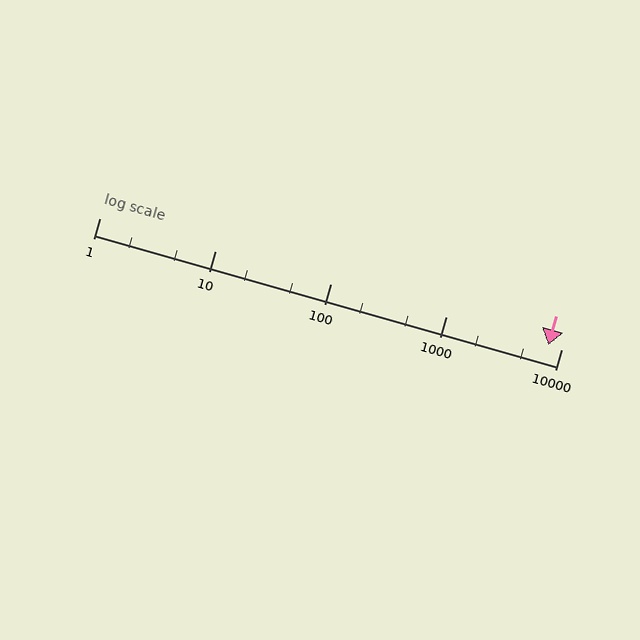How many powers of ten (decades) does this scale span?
The scale spans 4 decades, from 1 to 10000.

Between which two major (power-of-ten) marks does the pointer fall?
The pointer is between 1000 and 10000.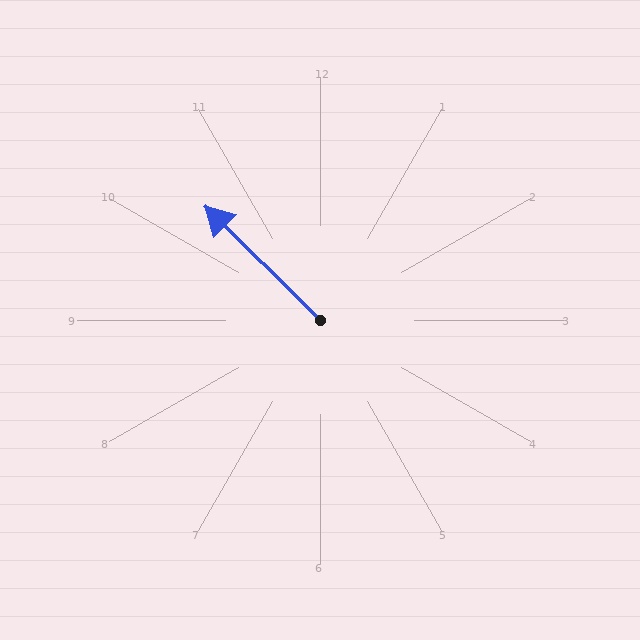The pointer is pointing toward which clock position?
Roughly 10 o'clock.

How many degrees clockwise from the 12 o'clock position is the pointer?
Approximately 315 degrees.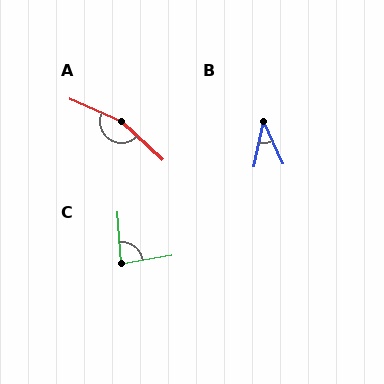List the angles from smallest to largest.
B (37°), C (85°), A (161°).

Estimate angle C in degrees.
Approximately 85 degrees.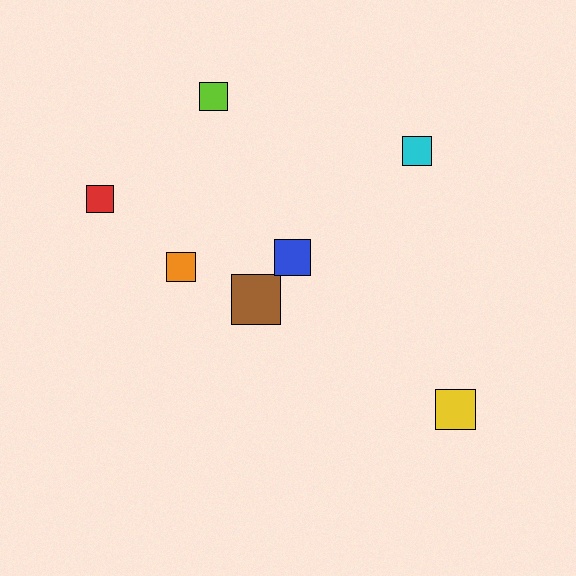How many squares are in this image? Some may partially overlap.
There are 7 squares.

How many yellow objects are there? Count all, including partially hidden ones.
There is 1 yellow object.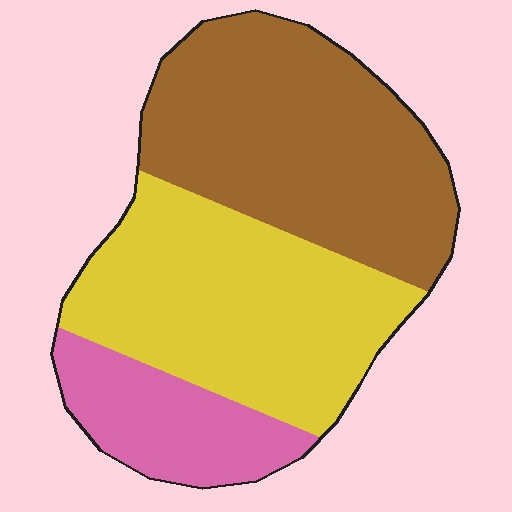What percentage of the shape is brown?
Brown covers around 45% of the shape.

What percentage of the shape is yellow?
Yellow covers roughly 40% of the shape.